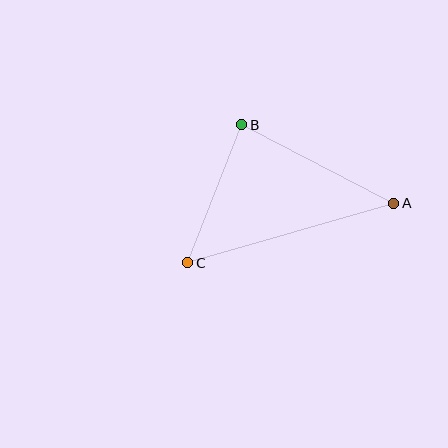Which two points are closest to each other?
Points B and C are closest to each other.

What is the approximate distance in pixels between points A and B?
The distance between A and B is approximately 171 pixels.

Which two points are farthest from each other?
Points A and C are farthest from each other.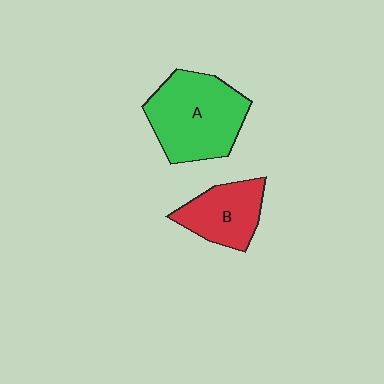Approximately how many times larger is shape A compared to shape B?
Approximately 1.6 times.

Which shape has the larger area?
Shape A (green).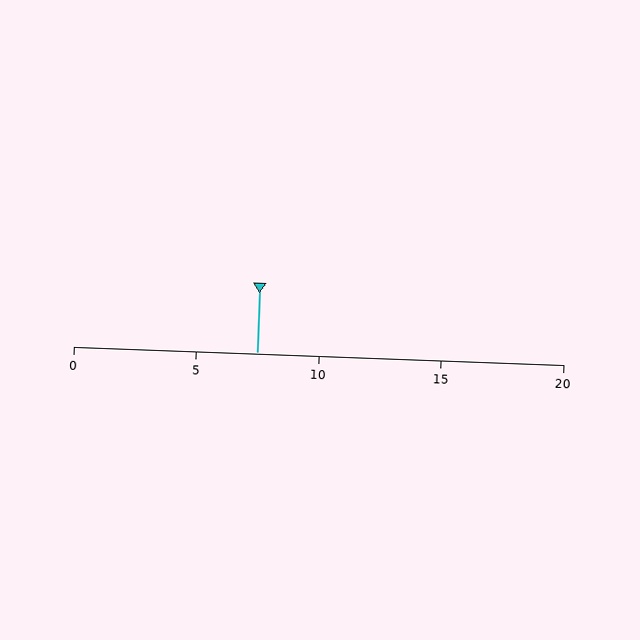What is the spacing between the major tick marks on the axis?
The major ticks are spaced 5 apart.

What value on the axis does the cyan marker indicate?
The marker indicates approximately 7.5.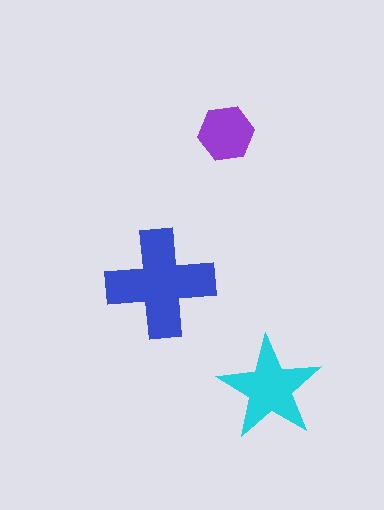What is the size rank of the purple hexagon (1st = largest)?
3rd.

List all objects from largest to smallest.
The blue cross, the cyan star, the purple hexagon.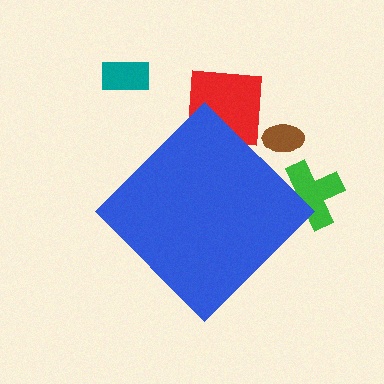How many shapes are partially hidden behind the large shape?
3 shapes are partially hidden.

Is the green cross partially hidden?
Yes, the green cross is partially hidden behind the blue diamond.